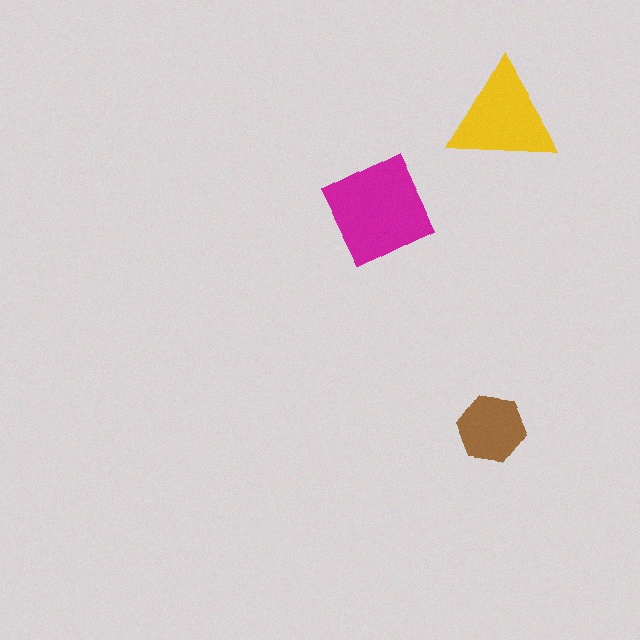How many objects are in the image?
There are 3 objects in the image.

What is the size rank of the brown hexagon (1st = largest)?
3rd.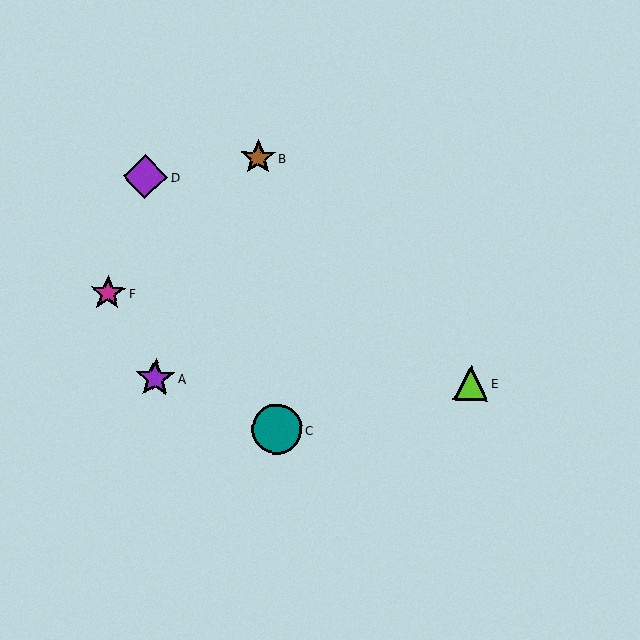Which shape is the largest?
The teal circle (labeled C) is the largest.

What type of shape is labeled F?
Shape F is a magenta star.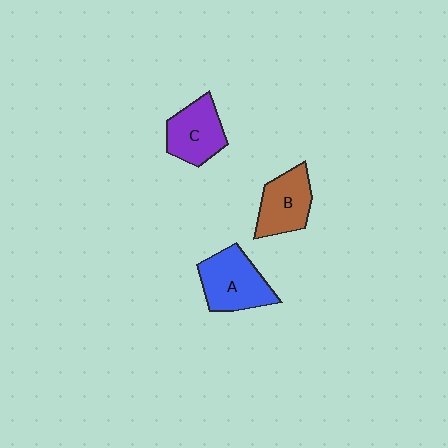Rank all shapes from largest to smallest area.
From largest to smallest: A (blue), C (purple), B (brown).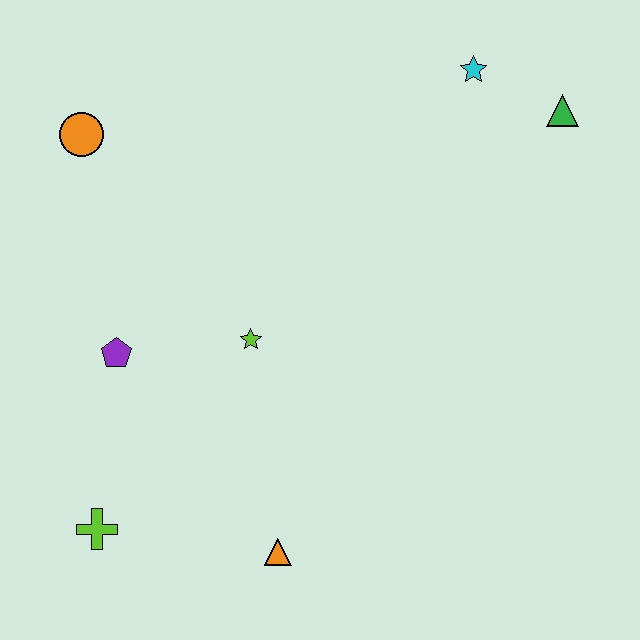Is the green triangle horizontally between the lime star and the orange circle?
No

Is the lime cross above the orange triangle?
Yes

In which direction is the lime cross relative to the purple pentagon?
The lime cross is below the purple pentagon.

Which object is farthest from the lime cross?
The green triangle is farthest from the lime cross.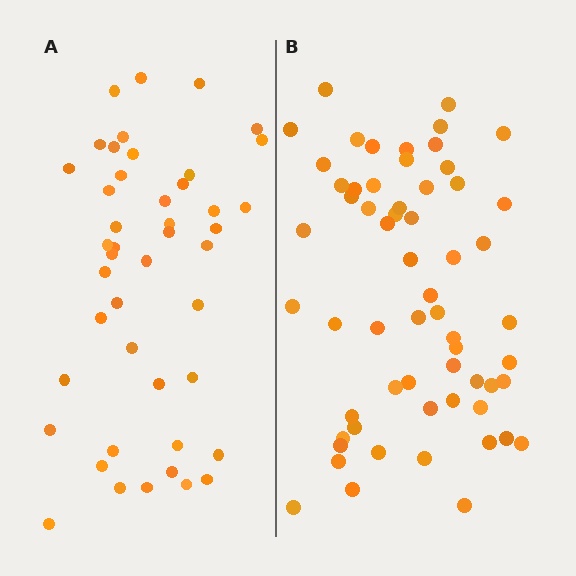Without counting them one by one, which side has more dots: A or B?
Region B (the right region) has more dots.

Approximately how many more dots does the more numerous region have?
Region B has approximately 15 more dots than region A.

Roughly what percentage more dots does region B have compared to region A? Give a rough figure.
About 35% more.